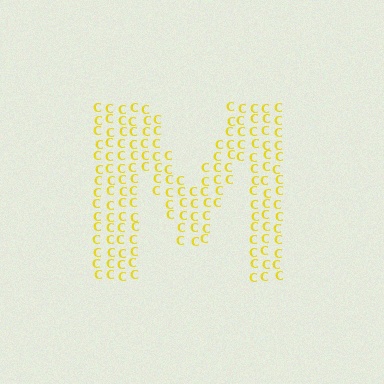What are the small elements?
The small elements are letter C's.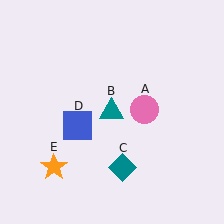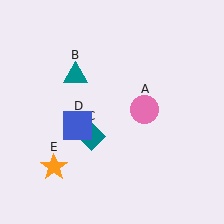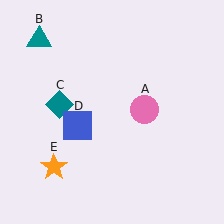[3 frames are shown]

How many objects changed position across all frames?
2 objects changed position: teal triangle (object B), teal diamond (object C).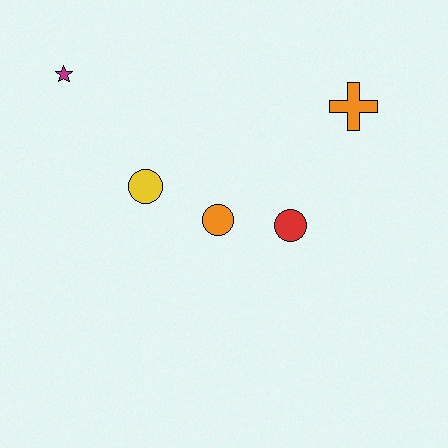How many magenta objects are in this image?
There is 1 magenta object.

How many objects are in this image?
There are 5 objects.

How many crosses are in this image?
There is 1 cross.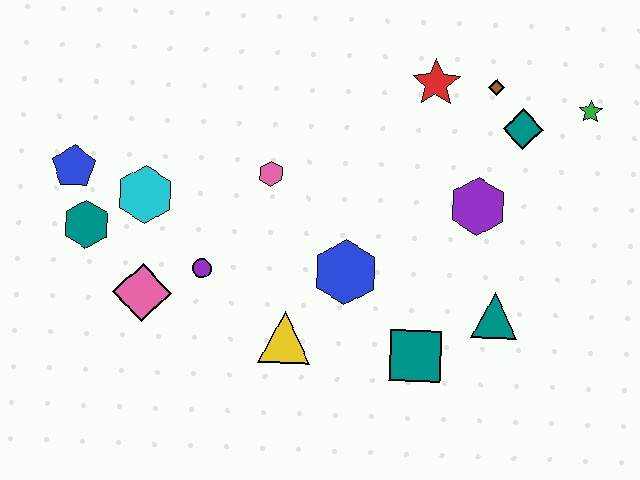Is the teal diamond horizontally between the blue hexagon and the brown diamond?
No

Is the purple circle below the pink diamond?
No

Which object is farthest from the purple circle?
The green star is farthest from the purple circle.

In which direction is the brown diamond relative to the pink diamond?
The brown diamond is to the right of the pink diamond.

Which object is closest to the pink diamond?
The purple circle is closest to the pink diamond.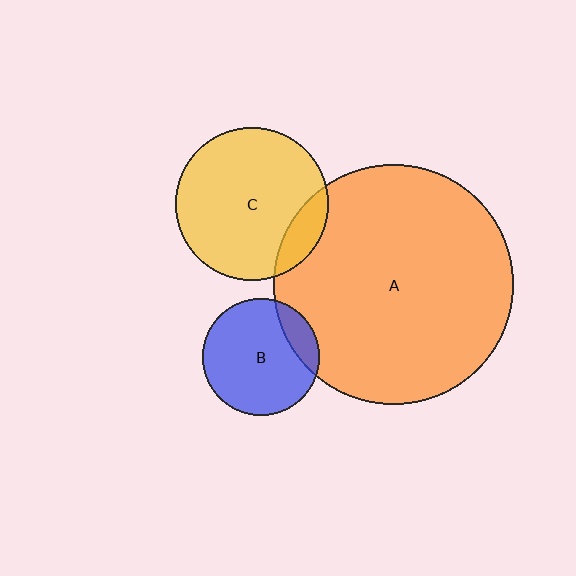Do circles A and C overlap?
Yes.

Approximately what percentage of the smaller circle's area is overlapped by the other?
Approximately 15%.